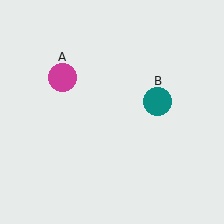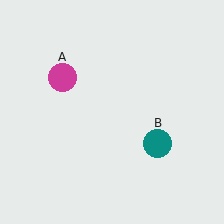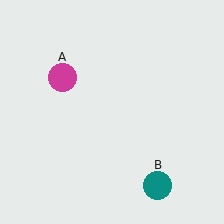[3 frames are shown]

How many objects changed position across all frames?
1 object changed position: teal circle (object B).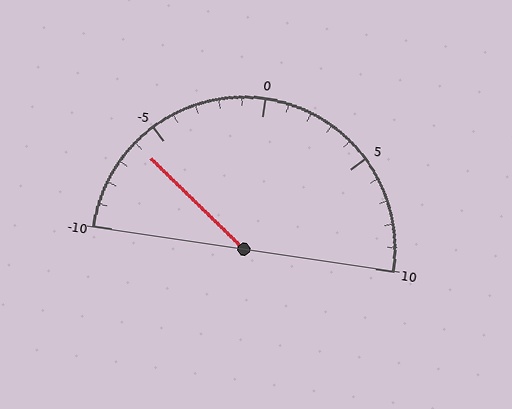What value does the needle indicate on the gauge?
The needle indicates approximately -6.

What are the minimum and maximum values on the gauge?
The gauge ranges from -10 to 10.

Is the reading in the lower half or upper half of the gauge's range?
The reading is in the lower half of the range (-10 to 10).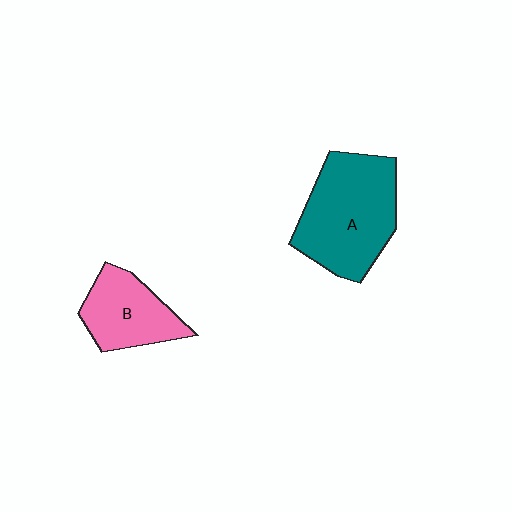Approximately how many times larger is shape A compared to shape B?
Approximately 1.7 times.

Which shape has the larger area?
Shape A (teal).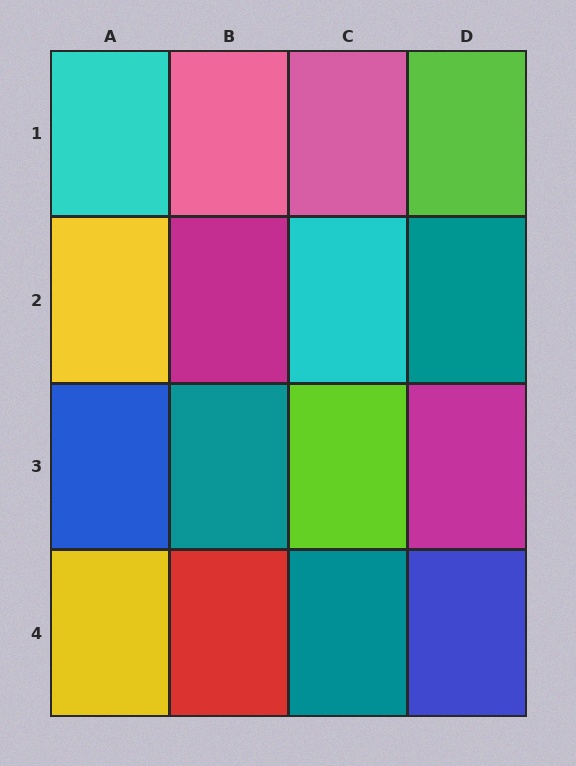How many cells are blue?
2 cells are blue.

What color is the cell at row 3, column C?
Lime.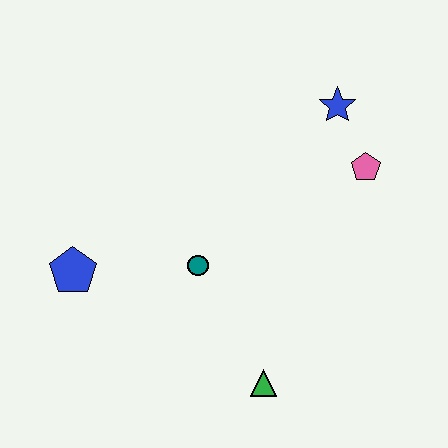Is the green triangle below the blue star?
Yes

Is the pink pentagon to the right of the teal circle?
Yes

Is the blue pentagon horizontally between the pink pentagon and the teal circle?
No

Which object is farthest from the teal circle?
The blue star is farthest from the teal circle.